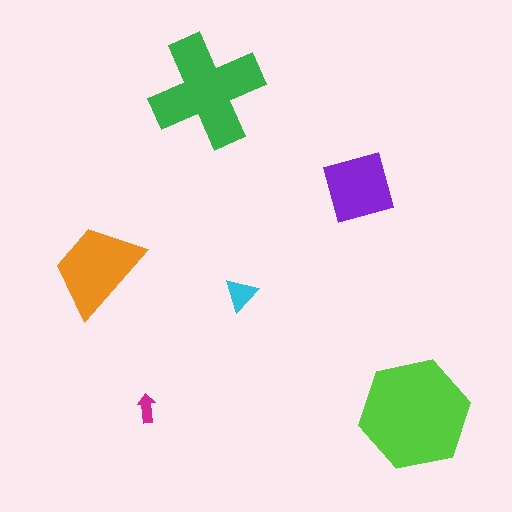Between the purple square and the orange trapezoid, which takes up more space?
The orange trapezoid.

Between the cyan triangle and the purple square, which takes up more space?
The purple square.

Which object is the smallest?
The magenta arrow.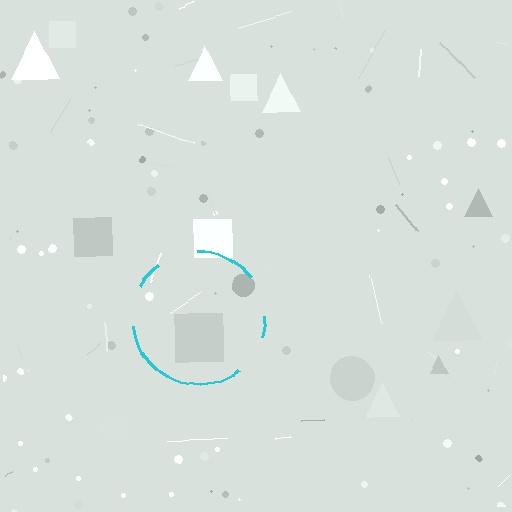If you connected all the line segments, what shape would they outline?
They would outline a circle.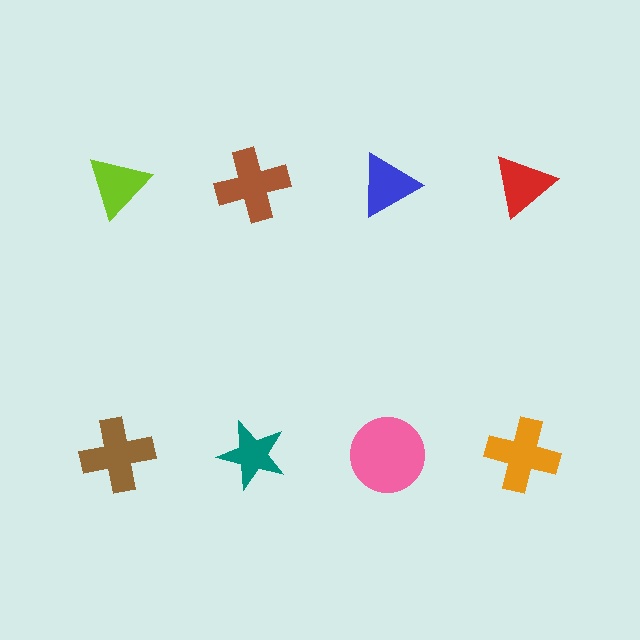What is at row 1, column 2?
A brown cross.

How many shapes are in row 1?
4 shapes.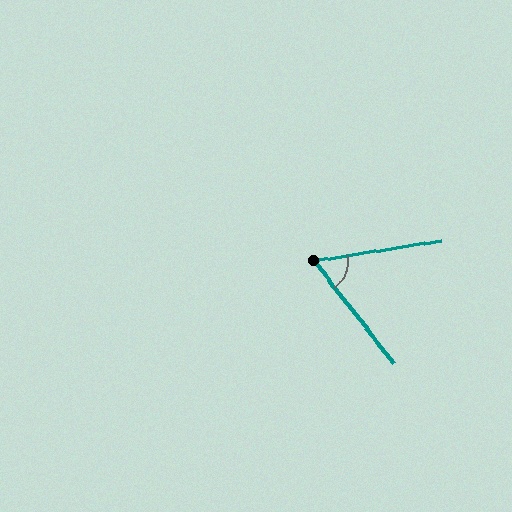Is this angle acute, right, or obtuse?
It is acute.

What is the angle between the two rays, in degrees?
Approximately 61 degrees.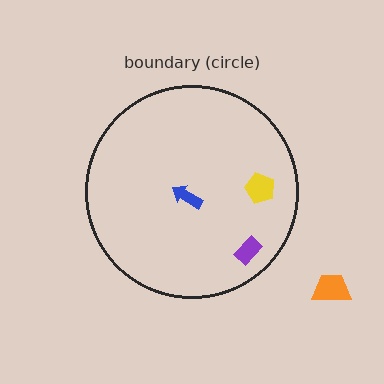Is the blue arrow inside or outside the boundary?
Inside.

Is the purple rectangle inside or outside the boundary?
Inside.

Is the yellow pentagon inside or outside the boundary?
Inside.